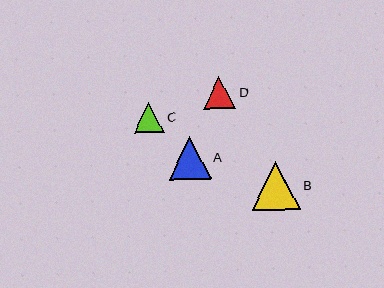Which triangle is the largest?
Triangle B is the largest with a size of approximately 49 pixels.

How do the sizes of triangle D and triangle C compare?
Triangle D and triangle C are approximately the same size.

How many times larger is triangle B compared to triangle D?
Triangle B is approximately 1.5 times the size of triangle D.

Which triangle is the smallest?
Triangle C is the smallest with a size of approximately 30 pixels.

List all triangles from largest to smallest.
From largest to smallest: B, A, D, C.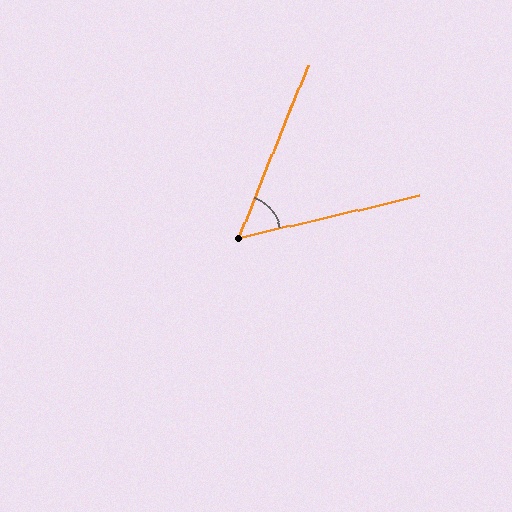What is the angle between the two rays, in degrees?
Approximately 55 degrees.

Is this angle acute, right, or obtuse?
It is acute.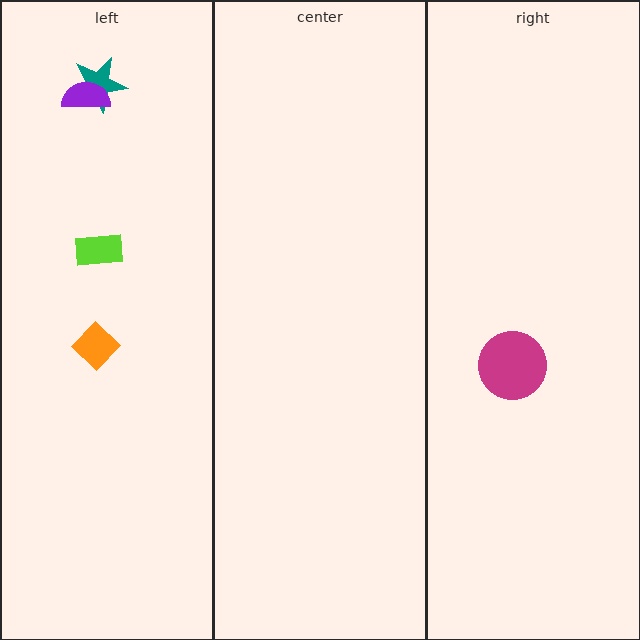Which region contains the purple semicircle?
The left region.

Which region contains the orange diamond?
The left region.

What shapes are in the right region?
The magenta circle.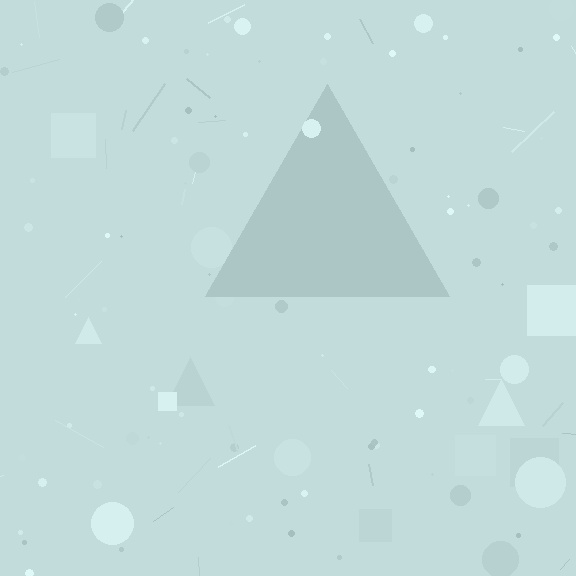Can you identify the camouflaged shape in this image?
The camouflaged shape is a triangle.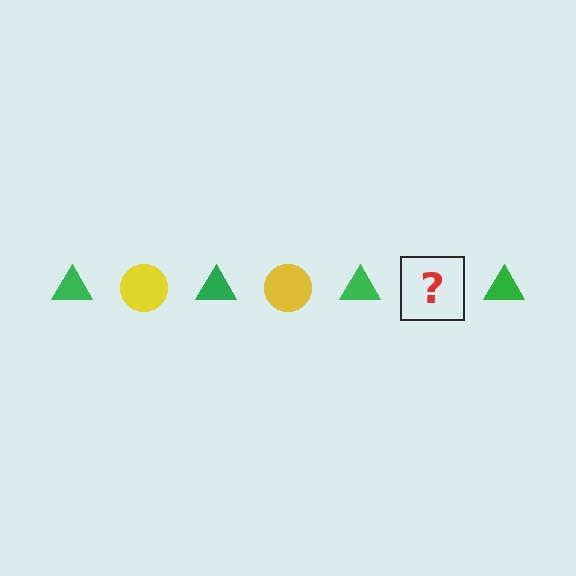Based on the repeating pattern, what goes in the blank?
The blank should be a yellow circle.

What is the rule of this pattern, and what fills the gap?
The rule is that the pattern alternates between green triangle and yellow circle. The gap should be filled with a yellow circle.